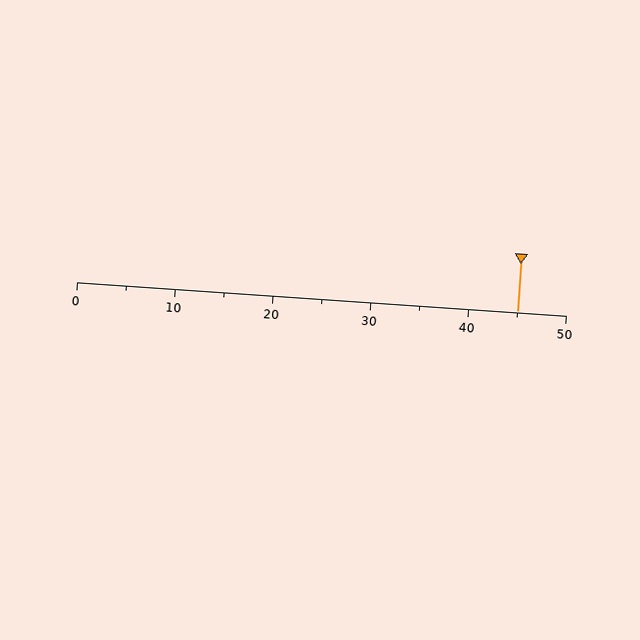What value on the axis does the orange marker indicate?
The marker indicates approximately 45.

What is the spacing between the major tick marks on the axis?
The major ticks are spaced 10 apart.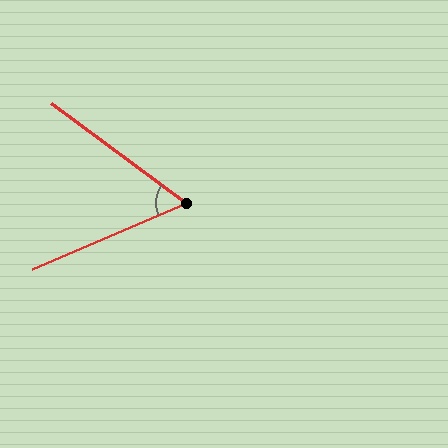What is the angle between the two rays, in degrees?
Approximately 60 degrees.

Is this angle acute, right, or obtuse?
It is acute.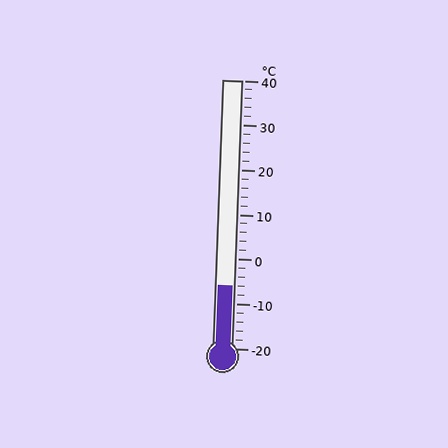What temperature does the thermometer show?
The thermometer shows approximately -6°C.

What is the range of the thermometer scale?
The thermometer scale ranges from -20°C to 40°C.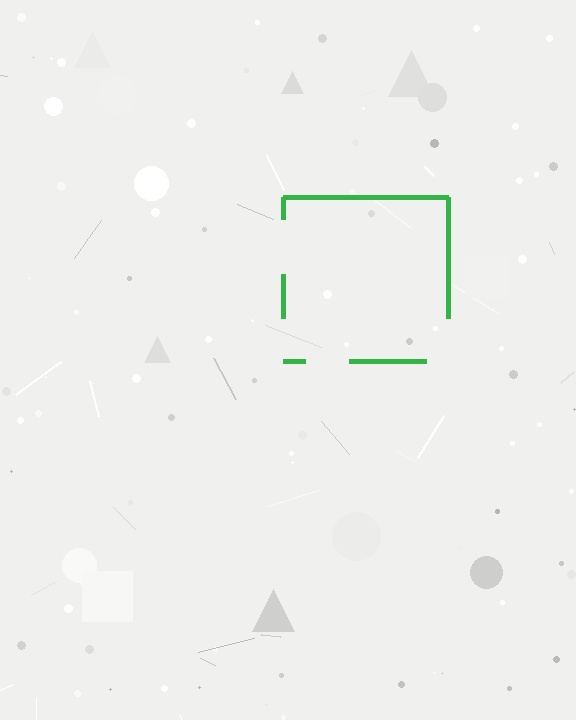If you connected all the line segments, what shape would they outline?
They would outline a square.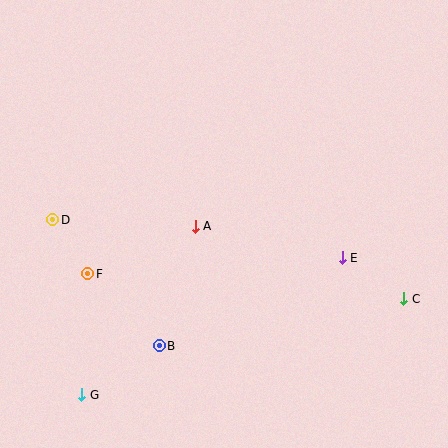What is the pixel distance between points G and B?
The distance between G and B is 92 pixels.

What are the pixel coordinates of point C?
Point C is at (404, 299).